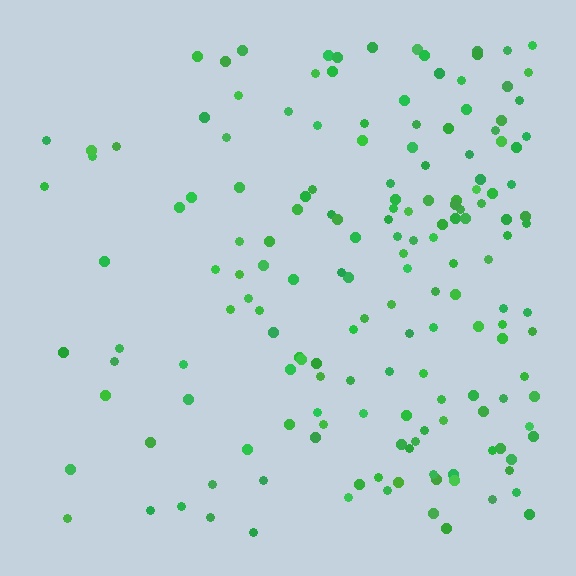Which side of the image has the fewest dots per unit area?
The left.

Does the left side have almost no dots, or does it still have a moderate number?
Still a moderate number, just noticeably fewer than the right.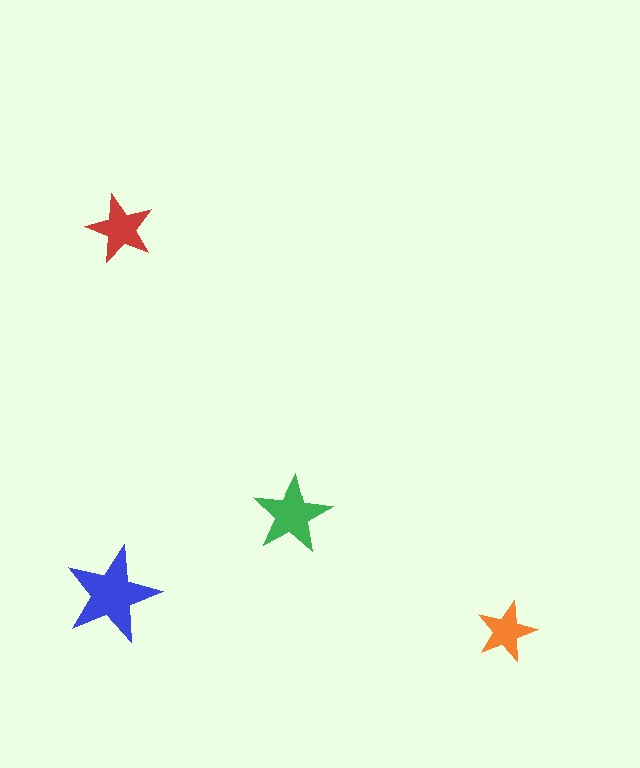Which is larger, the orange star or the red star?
The red one.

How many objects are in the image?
There are 4 objects in the image.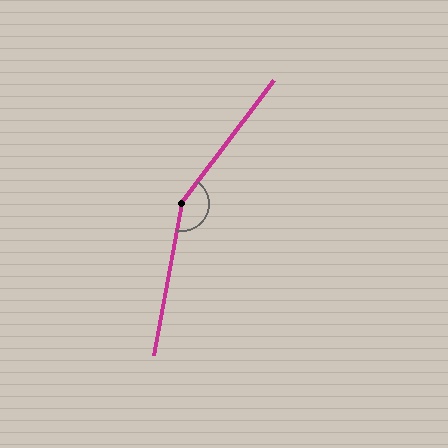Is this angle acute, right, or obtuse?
It is obtuse.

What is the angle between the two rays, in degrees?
Approximately 153 degrees.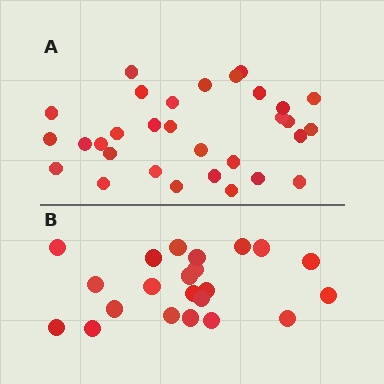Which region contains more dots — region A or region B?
Region A (the top region) has more dots.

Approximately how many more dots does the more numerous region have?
Region A has roughly 8 or so more dots than region B.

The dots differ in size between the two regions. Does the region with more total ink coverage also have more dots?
No. Region B has more total ink coverage because its dots are larger, but region A actually contains more individual dots. Total area can be misleading — the number of items is what matters here.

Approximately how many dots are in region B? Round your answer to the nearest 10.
About 20 dots. (The exact count is 22, which rounds to 20.)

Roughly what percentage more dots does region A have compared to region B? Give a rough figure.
About 40% more.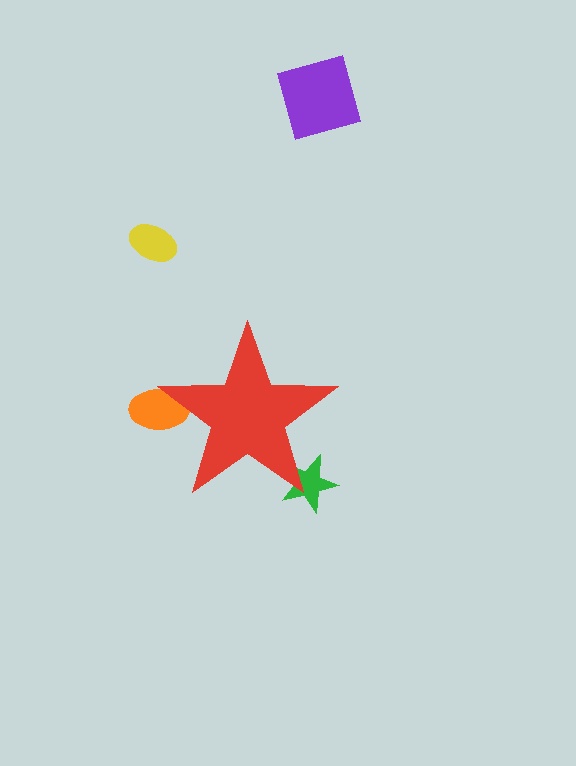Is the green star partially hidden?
Yes, the green star is partially hidden behind the red star.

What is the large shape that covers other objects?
A red star.